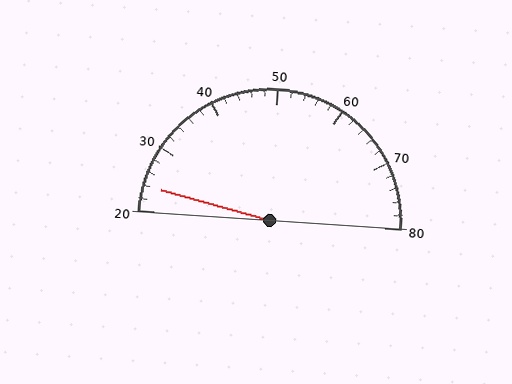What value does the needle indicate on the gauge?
The needle indicates approximately 24.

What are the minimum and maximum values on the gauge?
The gauge ranges from 20 to 80.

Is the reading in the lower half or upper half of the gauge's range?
The reading is in the lower half of the range (20 to 80).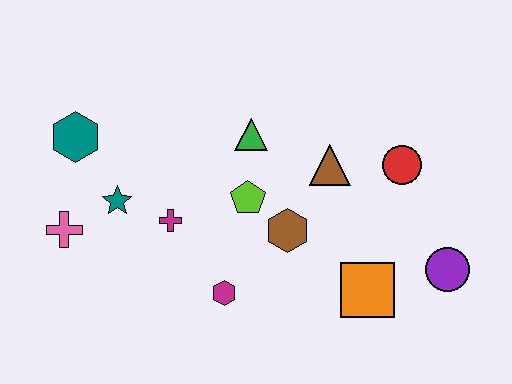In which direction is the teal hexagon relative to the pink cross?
The teal hexagon is above the pink cross.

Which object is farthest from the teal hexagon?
The purple circle is farthest from the teal hexagon.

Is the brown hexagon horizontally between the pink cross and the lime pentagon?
No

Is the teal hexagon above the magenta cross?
Yes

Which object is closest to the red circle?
The brown triangle is closest to the red circle.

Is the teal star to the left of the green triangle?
Yes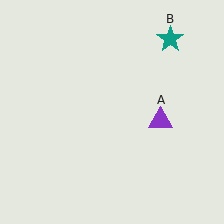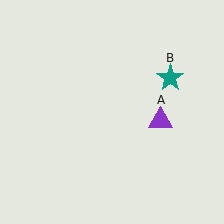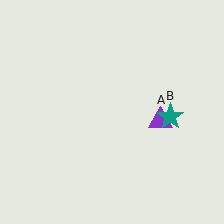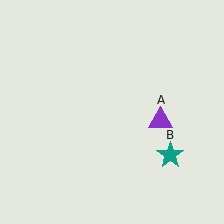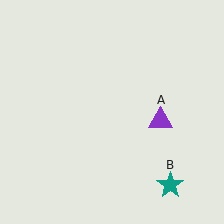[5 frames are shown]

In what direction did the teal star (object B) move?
The teal star (object B) moved down.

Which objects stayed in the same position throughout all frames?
Purple triangle (object A) remained stationary.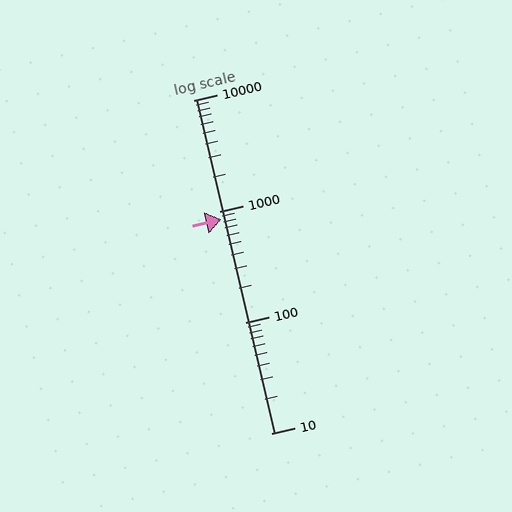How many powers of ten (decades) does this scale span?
The scale spans 3 decades, from 10 to 10000.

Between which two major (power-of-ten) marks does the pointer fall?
The pointer is between 100 and 1000.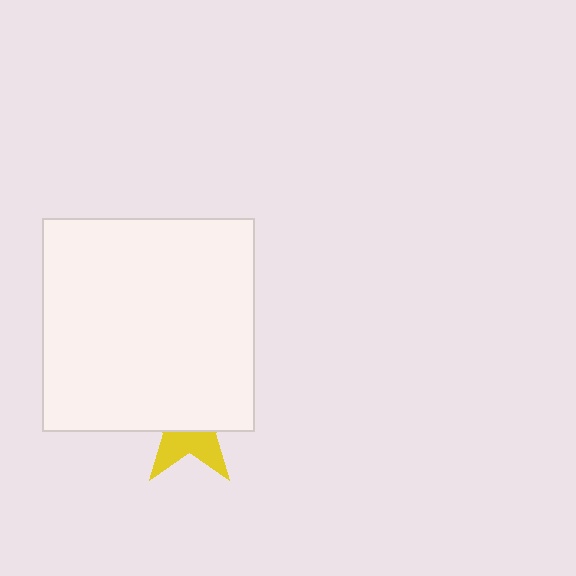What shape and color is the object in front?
The object in front is a white square.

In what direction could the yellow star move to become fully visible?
The yellow star could move down. That would shift it out from behind the white square entirely.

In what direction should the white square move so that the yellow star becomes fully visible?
The white square should move up. That is the shortest direction to clear the overlap and leave the yellow star fully visible.